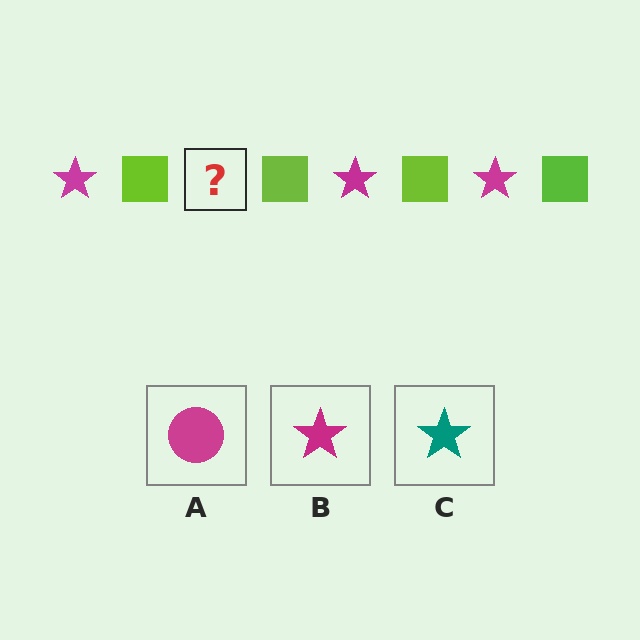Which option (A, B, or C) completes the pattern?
B.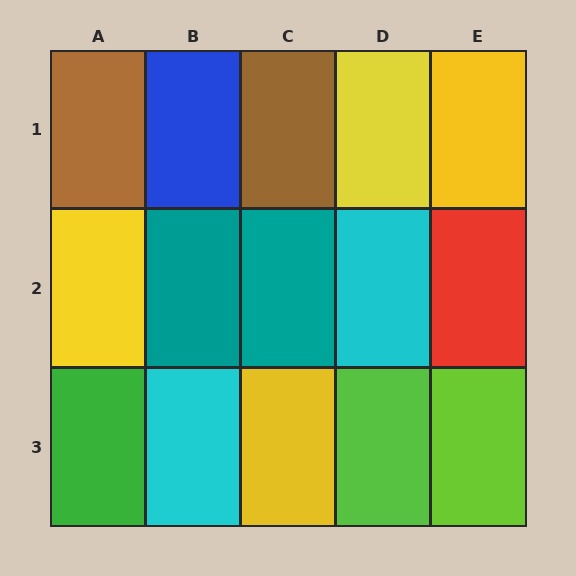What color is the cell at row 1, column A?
Brown.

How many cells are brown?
2 cells are brown.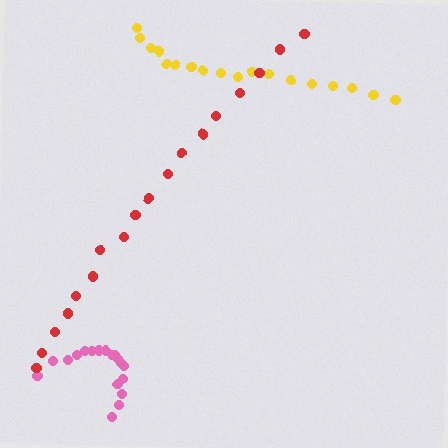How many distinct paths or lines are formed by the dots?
There are 3 distinct paths.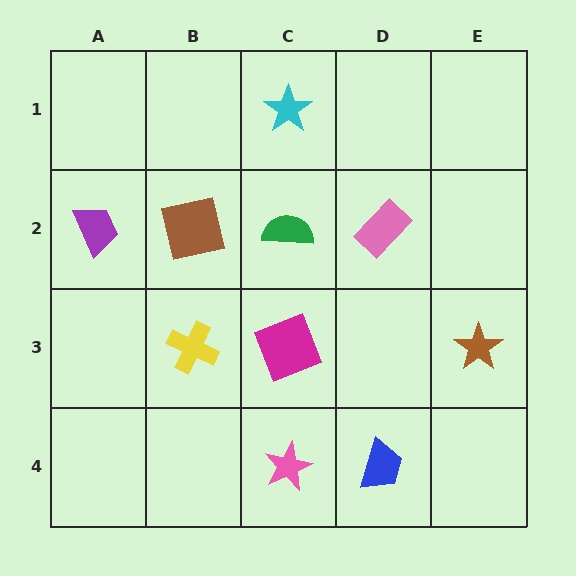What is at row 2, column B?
A brown square.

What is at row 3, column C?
A magenta square.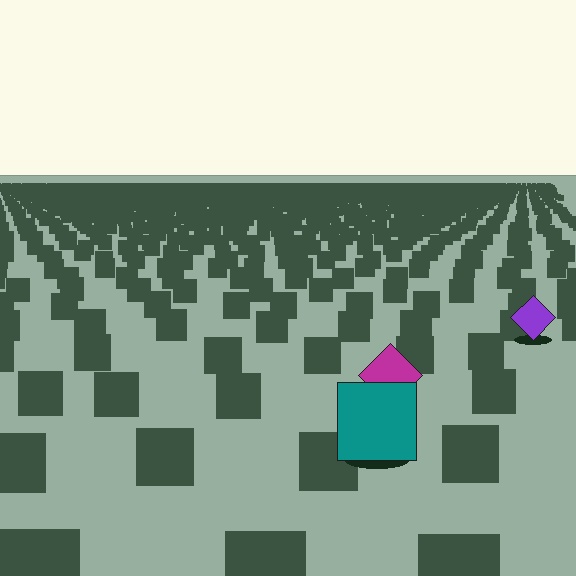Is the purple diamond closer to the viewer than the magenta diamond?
No. The magenta diamond is closer — you can tell from the texture gradient: the ground texture is coarser near it.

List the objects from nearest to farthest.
From nearest to farthest: the teal square, the magenta diamond, the purple diamond.